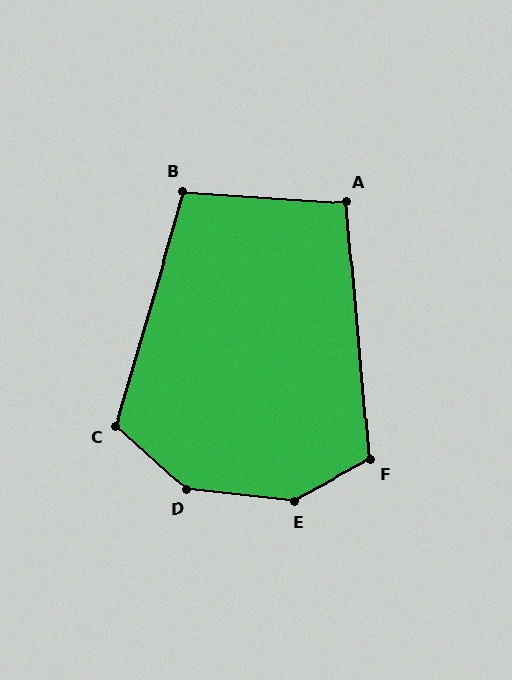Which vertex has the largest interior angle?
E, at approximately 146 degrees.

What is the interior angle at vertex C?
Approximately 116 degrees (obtuse).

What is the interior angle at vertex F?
Approximately 113 degrees (obtuse).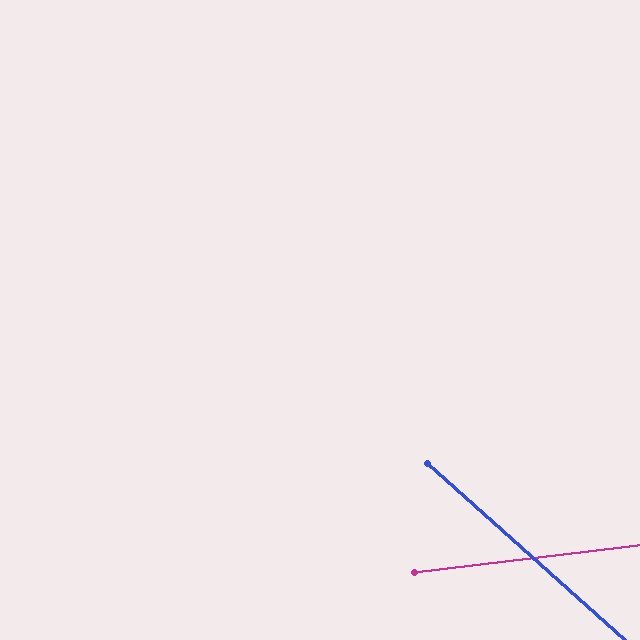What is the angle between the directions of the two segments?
Approximately 49 degrees.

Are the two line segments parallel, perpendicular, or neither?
Neither parallel nor perpendicular — they differ by about 49°.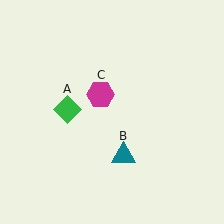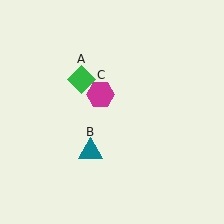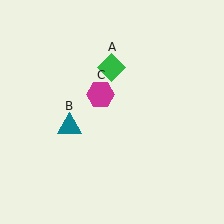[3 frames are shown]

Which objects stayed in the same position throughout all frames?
Magenta hexagon (object C) remained stationary.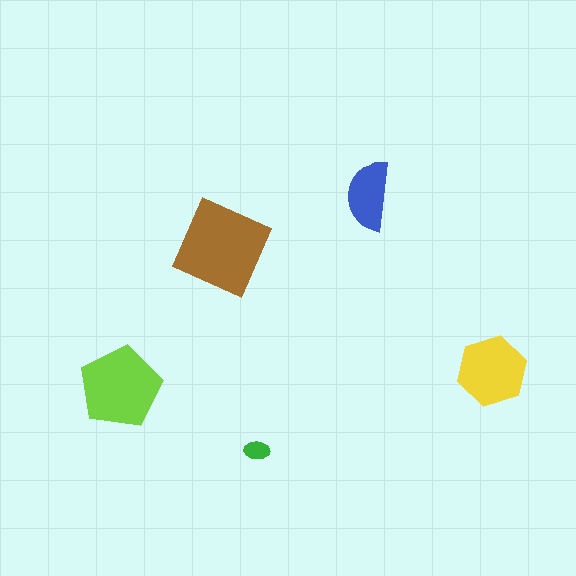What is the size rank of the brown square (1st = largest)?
1st.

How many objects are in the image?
There are 5 objects in the image.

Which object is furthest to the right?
The yellow hexagon is rightmost.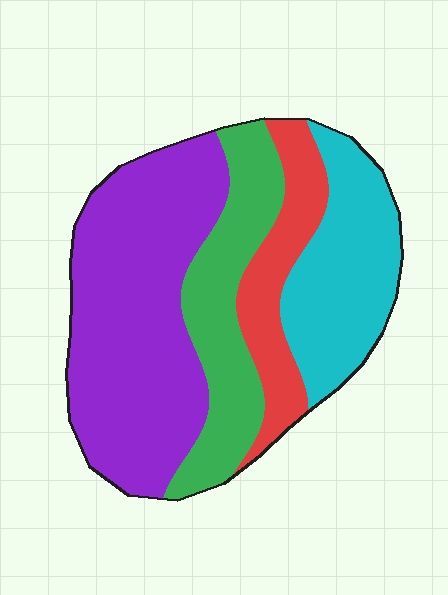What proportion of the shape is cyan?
Cyan takes up about one fifth (1/5) of the shape.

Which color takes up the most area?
Purple, at roughly 45%.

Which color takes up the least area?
Red, at roughly 15%.